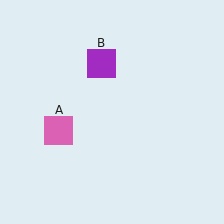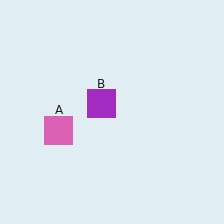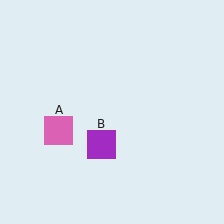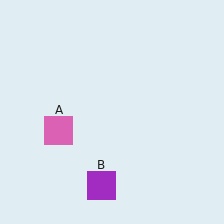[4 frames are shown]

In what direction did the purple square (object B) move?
The purple square (object B) moved down.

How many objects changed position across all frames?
1 object changed position: purple square (object B).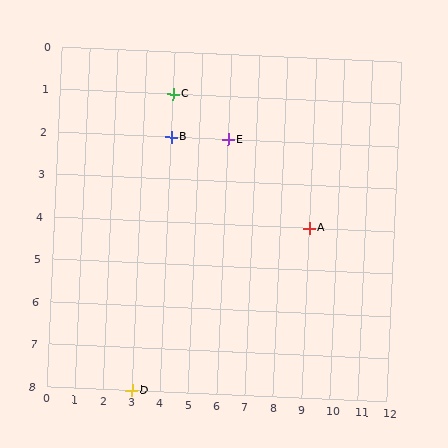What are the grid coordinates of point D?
Point D is at grid coordinates (3, 8).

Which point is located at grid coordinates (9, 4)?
Point A is at (9, 4).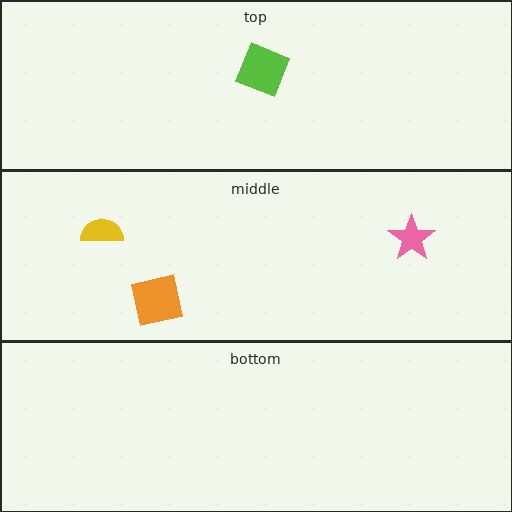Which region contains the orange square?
The middle region.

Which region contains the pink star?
The middle region.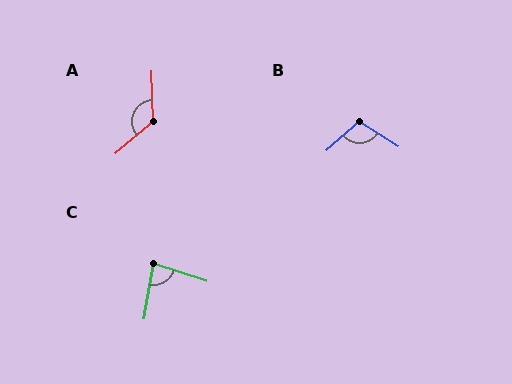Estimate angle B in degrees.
Approximately 106 degrees.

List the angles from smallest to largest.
C (82°), B (106°), A (128°).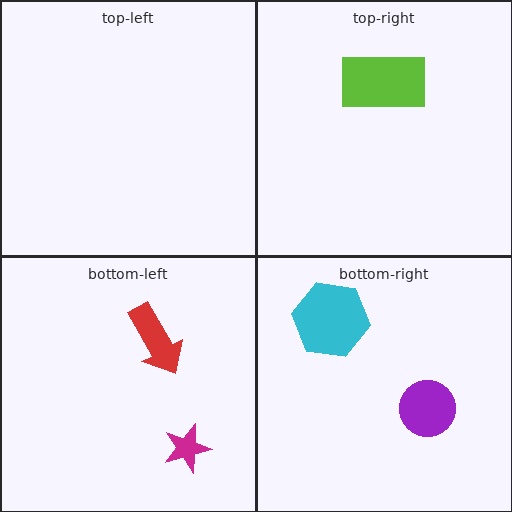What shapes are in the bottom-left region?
The magenta star, the red arrow.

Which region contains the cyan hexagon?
The bottom-right region.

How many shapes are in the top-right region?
1.